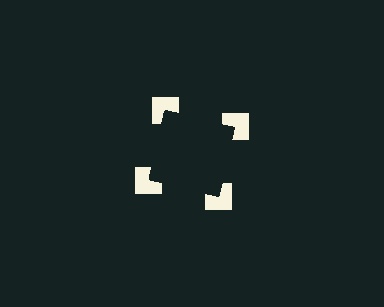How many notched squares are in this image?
There are 4 — one at each vertex of the illusory square.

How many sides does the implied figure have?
4 sides.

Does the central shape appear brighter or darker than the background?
It typically appears slightly darker than the background, even though no actual brightness change is drawn.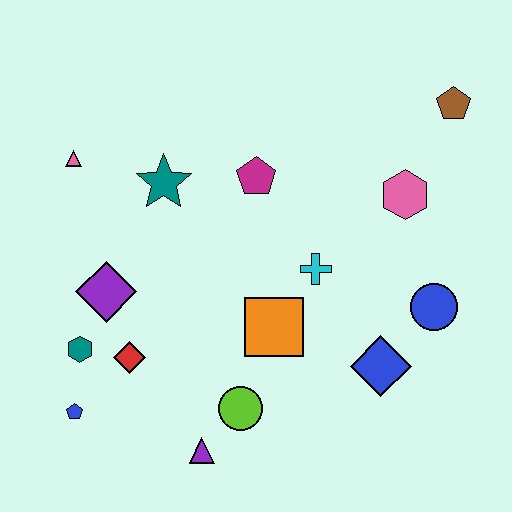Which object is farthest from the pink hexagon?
The blue pentagon is farthest from the pink hexagon.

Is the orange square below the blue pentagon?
No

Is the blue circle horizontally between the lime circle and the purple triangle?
No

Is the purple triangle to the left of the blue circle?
Yes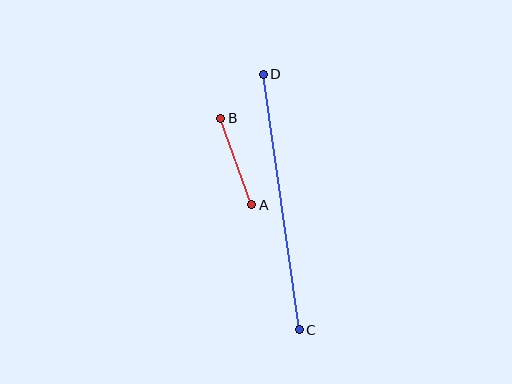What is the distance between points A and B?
The distance is approximately 92 pixels.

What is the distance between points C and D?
The distance is approximately 258 pixels.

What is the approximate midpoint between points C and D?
The midpoint is at approximately (281, 202) pixels.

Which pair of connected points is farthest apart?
Points C and D are farthest apart.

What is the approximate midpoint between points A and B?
The midpoint is at approximately (236, 161) pixels.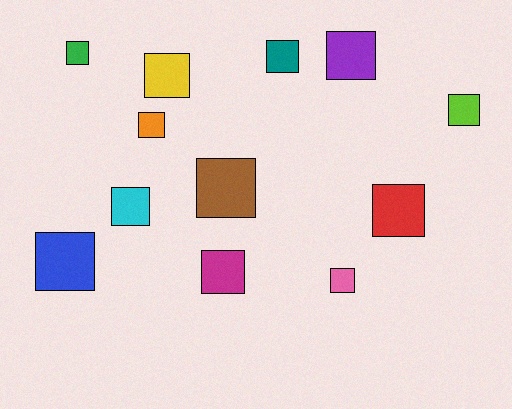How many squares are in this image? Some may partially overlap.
There are 12 squares.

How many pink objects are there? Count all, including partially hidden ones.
There is 1 pink object.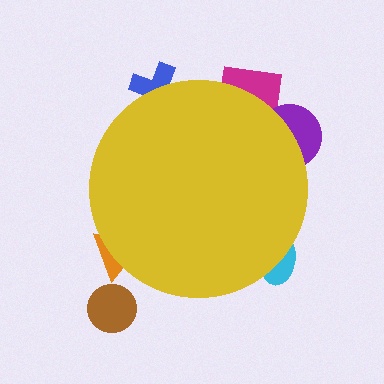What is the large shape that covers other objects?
A yellow circle.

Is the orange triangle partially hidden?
Yes, the orange triangle is partially hidden behind the yellow circle.